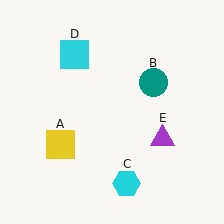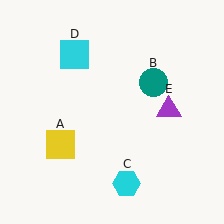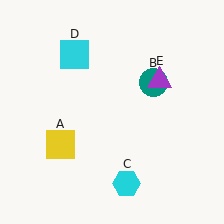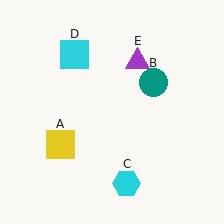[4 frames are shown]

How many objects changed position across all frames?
1 object changed position: purple triangle (object E).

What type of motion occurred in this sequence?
The purple triangle (object E) rotated counterclockwise around the center of the scene.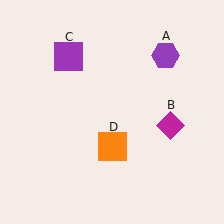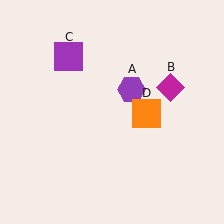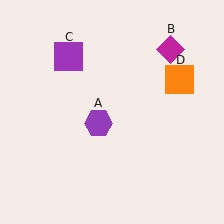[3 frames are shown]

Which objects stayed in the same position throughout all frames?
Purple square (object C) remained stationary.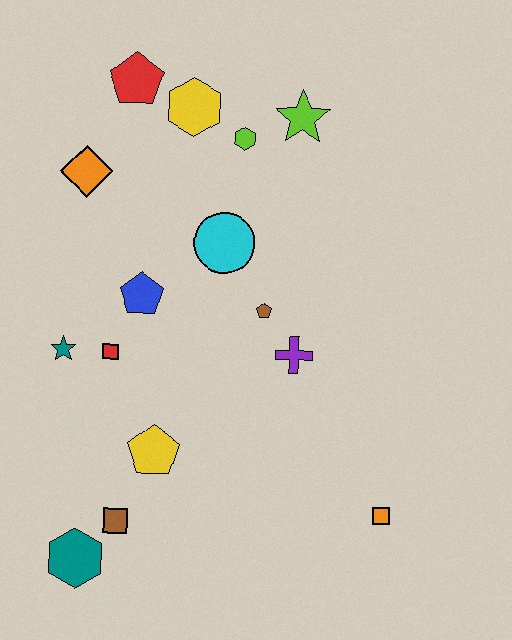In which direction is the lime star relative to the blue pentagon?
The lime star is above the blue pentagon.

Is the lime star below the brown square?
No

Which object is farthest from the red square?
The orange square is farthest from the red square.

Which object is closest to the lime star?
The lime hexagon is closest to the lime star.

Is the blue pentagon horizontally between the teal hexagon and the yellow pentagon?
Yes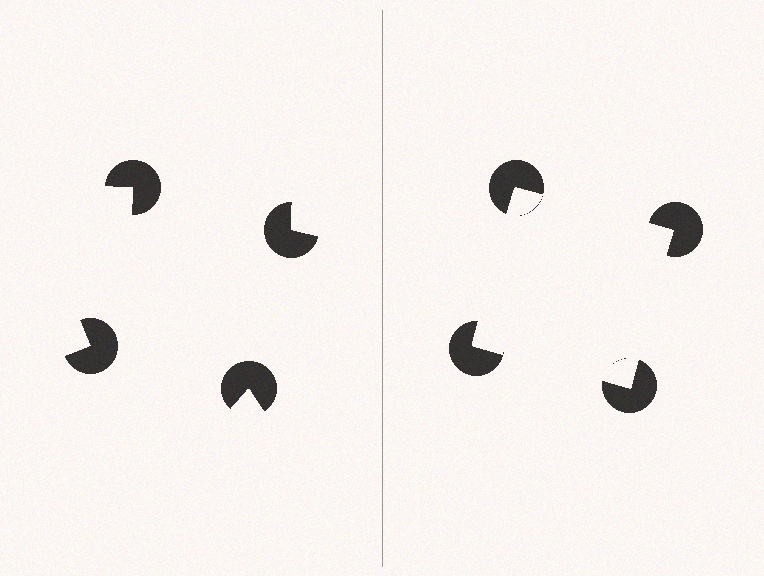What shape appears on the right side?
An illusory square.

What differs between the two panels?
The pac-man discs are positioned identically on both sides; only the wedge orientations differ. On the right they align to a square; on the left they are misaligned.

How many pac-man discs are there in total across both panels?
8 — 4 on each side.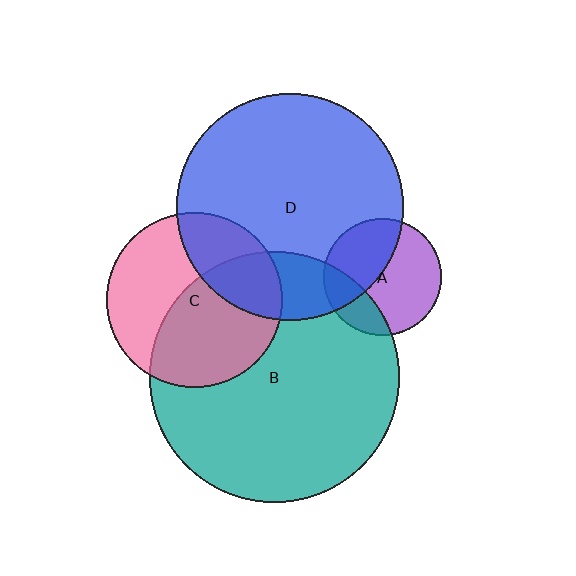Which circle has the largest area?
Circle B (teal).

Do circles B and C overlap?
Yes.